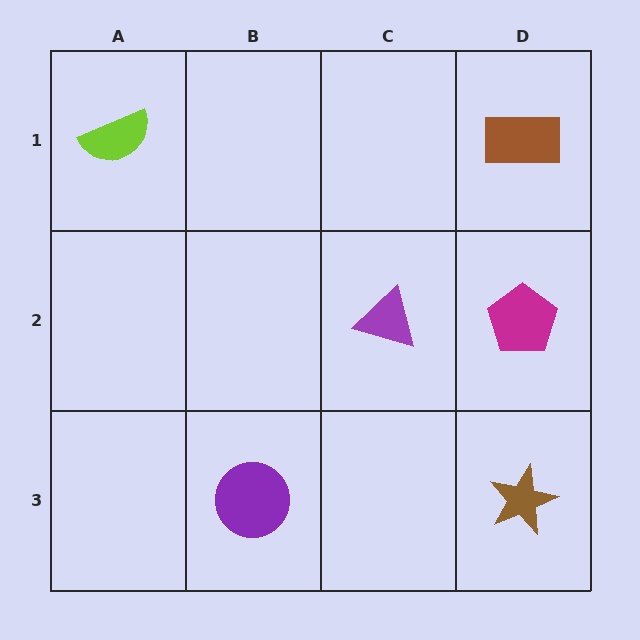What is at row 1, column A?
A lime semicircle.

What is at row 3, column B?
A purple circle.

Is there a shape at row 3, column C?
No, that cell is empty.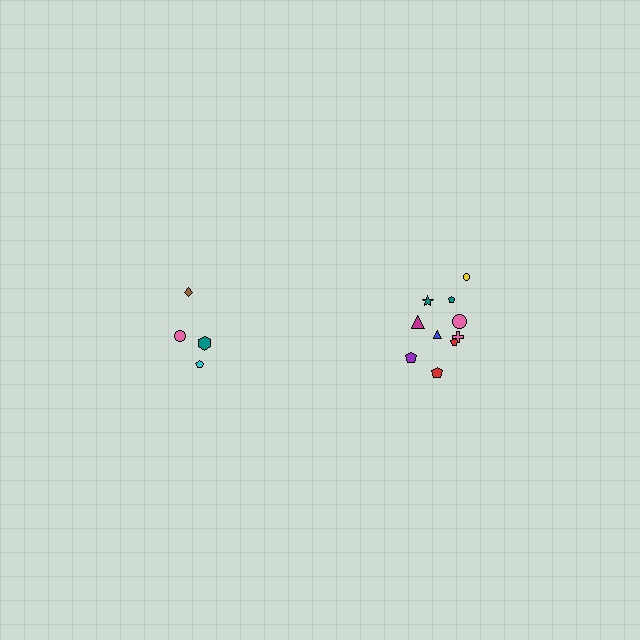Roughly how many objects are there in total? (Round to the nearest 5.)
Roughly 15 objects in total.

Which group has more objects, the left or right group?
The right group.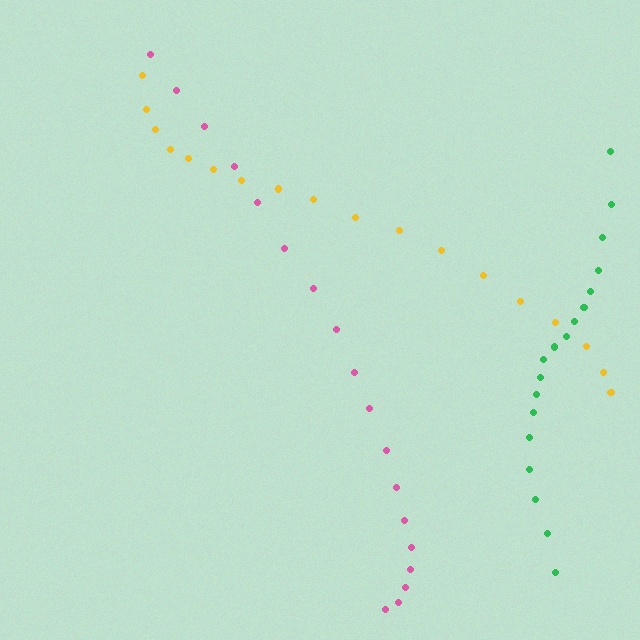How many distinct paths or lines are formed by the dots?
There are 3 distinct paths.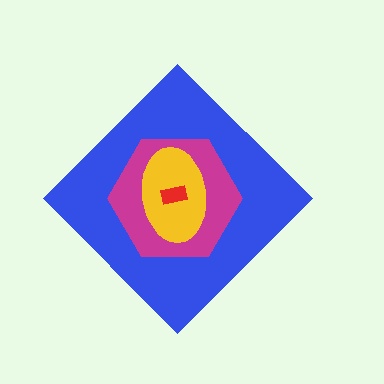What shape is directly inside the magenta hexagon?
The yellow ellipse.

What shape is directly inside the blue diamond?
The magenta hexagon.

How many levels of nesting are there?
4.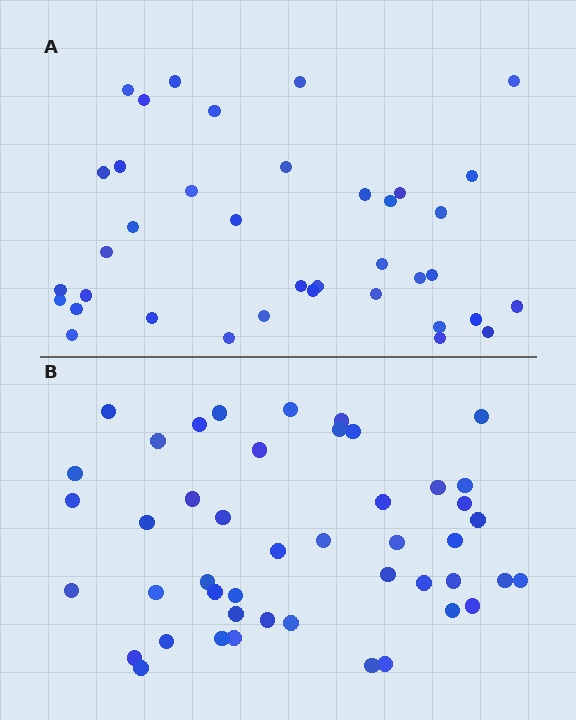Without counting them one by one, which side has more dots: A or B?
Region B (the bottom region) has more dots.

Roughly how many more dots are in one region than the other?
Region B has roughly 8 or so more dots than region A.